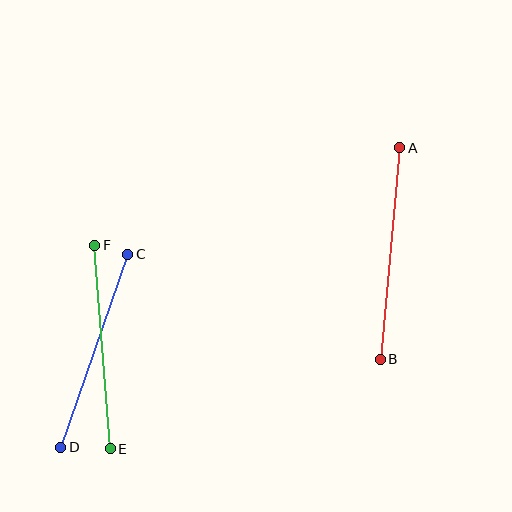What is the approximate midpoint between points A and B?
The midpoint is at approximately (390, 253) pixels.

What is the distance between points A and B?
The distance is approximately 212 pixels.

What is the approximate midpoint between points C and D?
The midpoint is at approximately (94, 351) pixels.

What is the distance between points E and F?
The distance is approximately 204 pixels.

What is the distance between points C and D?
The distance is approximately 204 pixels.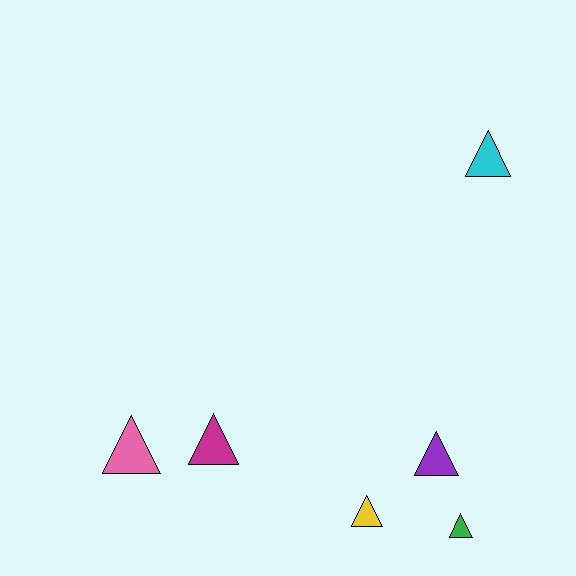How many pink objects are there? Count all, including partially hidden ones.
There is 1 pink object.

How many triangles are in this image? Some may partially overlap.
There are 6 triangles.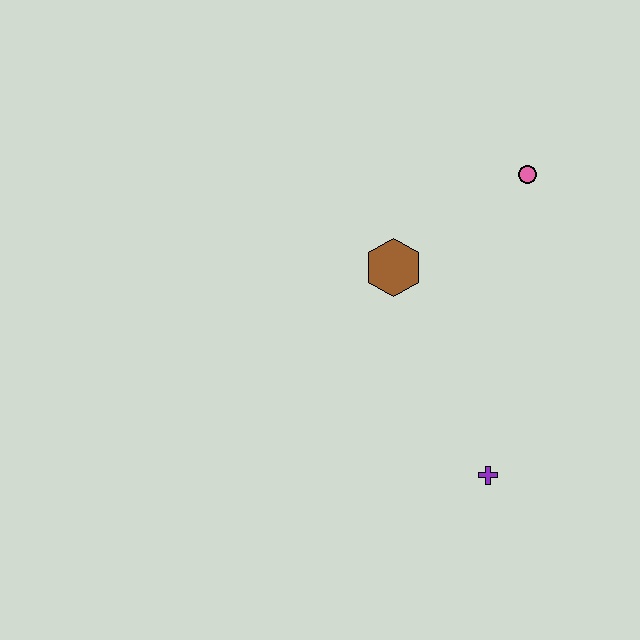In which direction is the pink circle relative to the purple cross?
The pink circle is above the purple cross.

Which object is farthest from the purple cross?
The pink circle is farthest from the purple cross.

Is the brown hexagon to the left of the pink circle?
Yes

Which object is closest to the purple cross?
The brown hexagon is closest to the purple cross.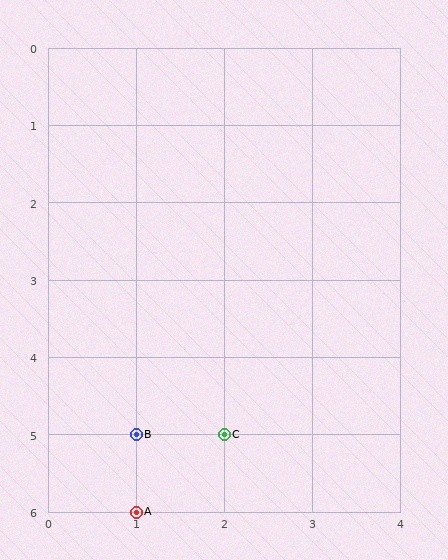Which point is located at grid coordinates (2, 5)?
Point C is at (2, 5).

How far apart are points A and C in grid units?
Points A and C are 1 column and 1 row apart (about 1.4 grid units diagonally).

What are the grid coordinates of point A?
Point A is at grid coordinates (1, 6).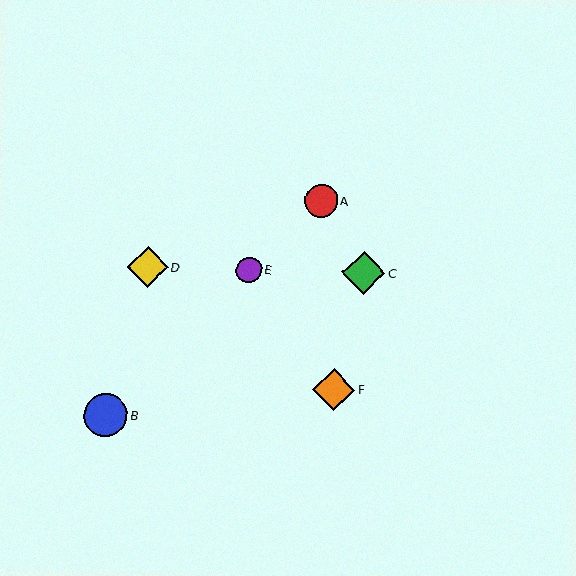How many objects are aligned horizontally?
3 objects (C, D, E) are aligned horizontally.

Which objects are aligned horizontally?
Objects C, D, E are aligned horizontally.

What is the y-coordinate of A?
Object A is at y≈201.